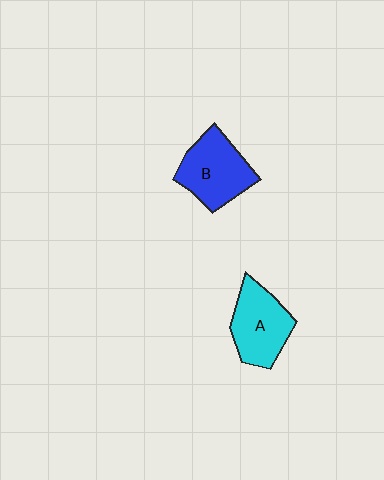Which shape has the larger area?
Shape B (blue).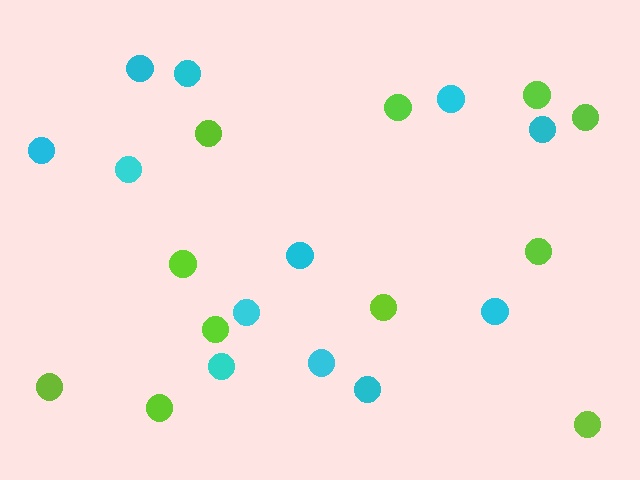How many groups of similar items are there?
There are 2 groups: one group of lime circles (11) and one group of cyan circles (12).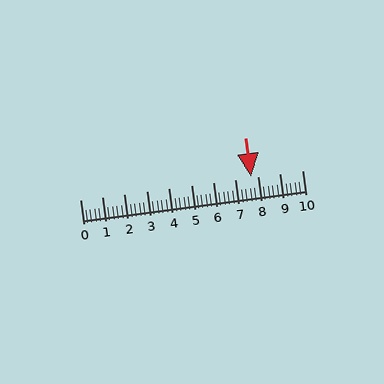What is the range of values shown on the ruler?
The ruler shows values from 0 to 10.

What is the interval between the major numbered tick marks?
The major tick marks are spaced 1 units apart.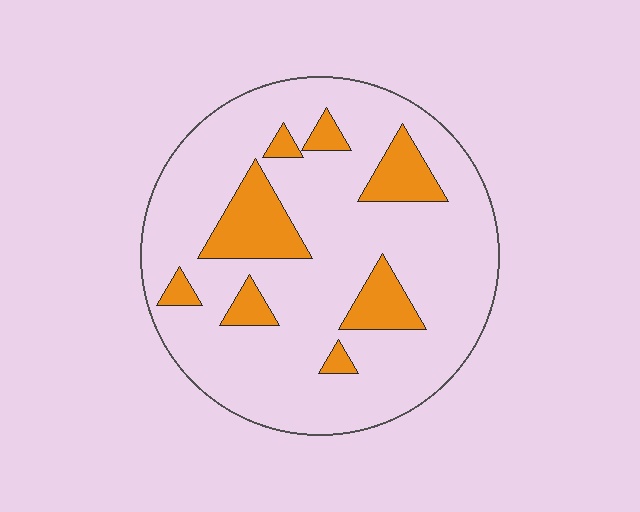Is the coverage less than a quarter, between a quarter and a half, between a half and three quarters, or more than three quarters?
Less than a quarter.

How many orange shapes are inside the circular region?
8.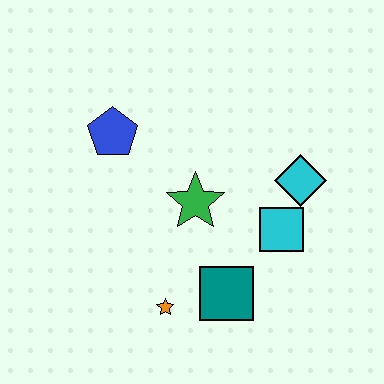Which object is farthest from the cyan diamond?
The blue pentagon is farthest from the cyan diamond.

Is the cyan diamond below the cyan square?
No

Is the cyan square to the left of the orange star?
No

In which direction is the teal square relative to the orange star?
The teal square is to the right of the orange star.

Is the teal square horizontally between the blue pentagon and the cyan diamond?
Yes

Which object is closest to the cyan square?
The cyan diamond is closest to the cyan square.